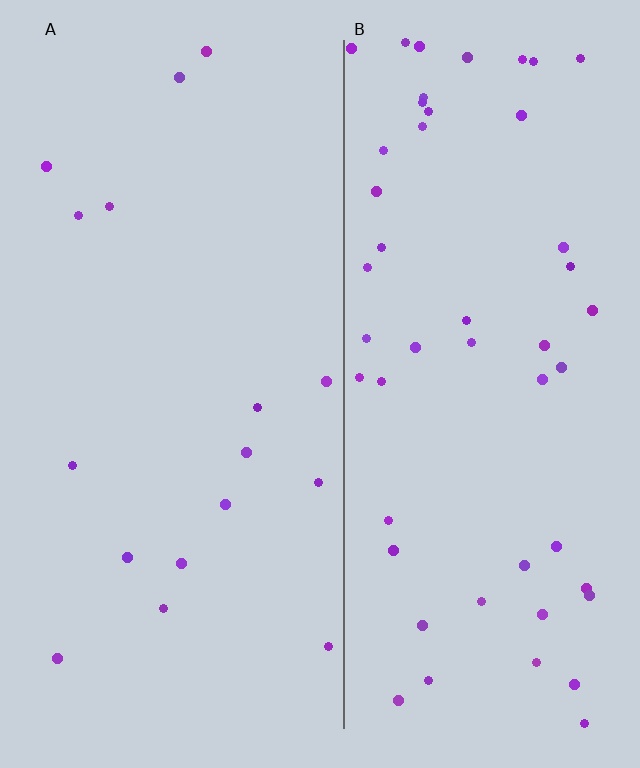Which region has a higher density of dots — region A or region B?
B (the right).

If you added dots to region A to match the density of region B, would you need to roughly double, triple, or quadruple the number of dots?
Approximately triple.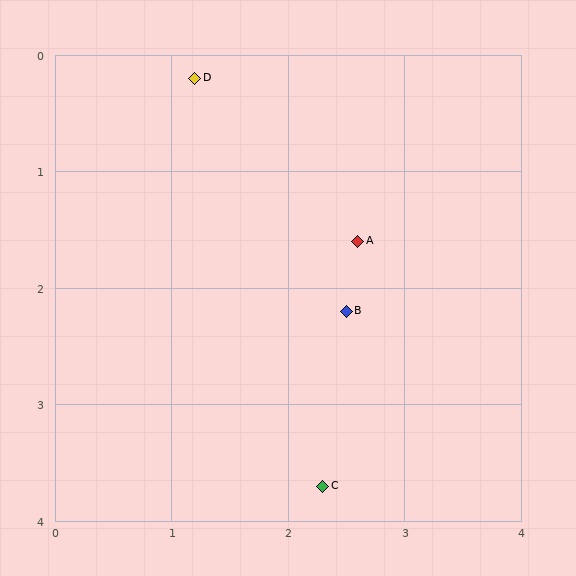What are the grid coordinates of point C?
Point C is at approximately (2.3, 3.7).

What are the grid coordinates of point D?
Point D is at approximately (1.2, 0.2).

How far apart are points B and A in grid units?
Points B and A are about 0.6 grid units apart.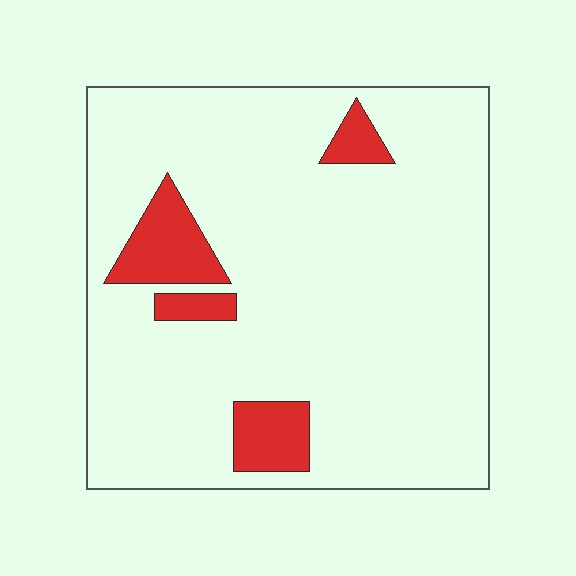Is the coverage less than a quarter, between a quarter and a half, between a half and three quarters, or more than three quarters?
Less than a quarter.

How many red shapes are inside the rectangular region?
4.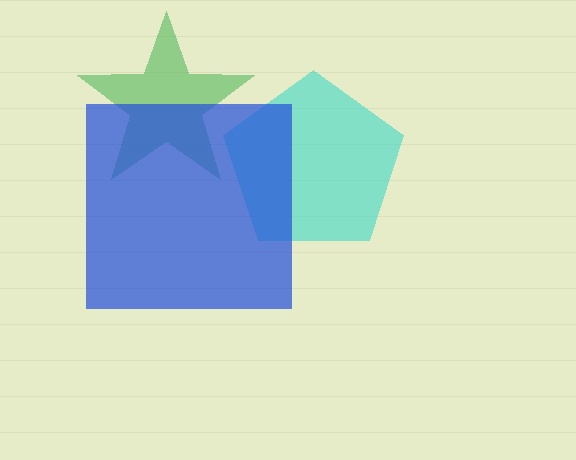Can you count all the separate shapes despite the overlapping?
Yes, there are 3 separate shapes.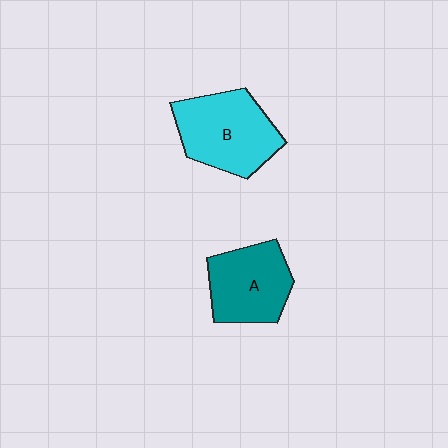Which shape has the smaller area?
Shape A (teal).